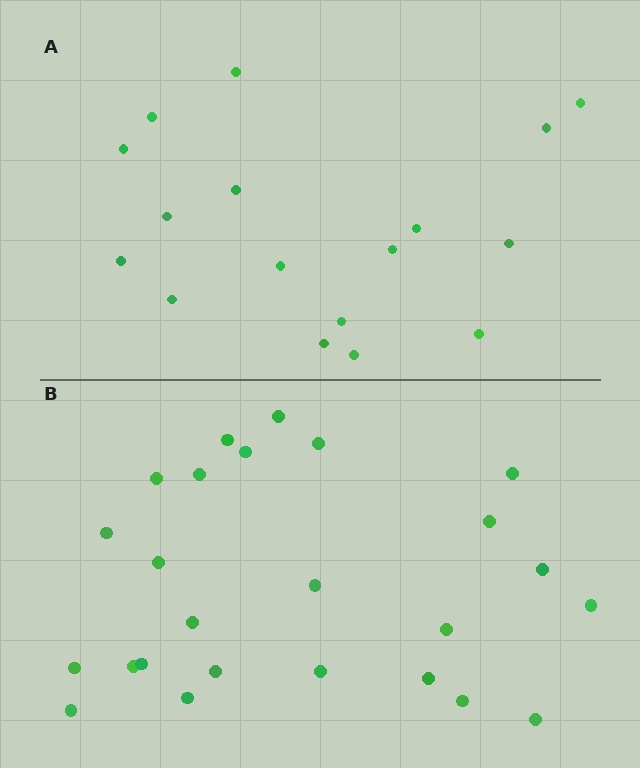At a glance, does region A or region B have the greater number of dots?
Region B (the bottom region) has more dots.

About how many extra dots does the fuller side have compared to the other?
Region B has roughly 8 or so more dots than region A.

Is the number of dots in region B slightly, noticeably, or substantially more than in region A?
Region B has substantially more. The ratio is roughly 1.5 to 1.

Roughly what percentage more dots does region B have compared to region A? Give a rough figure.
About 45% more.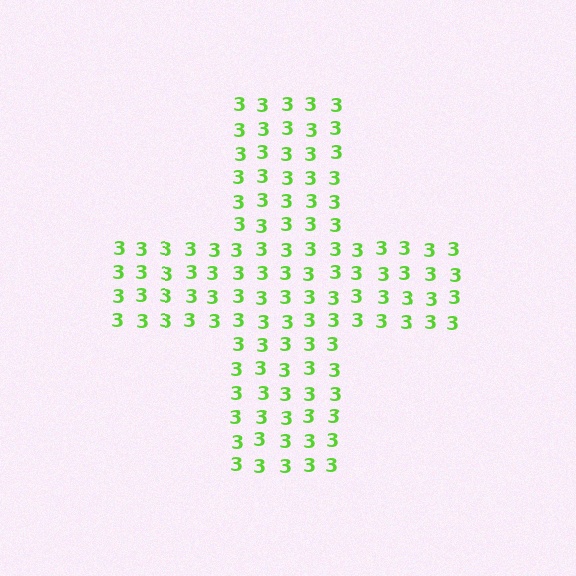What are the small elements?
The small elements are digit 3's.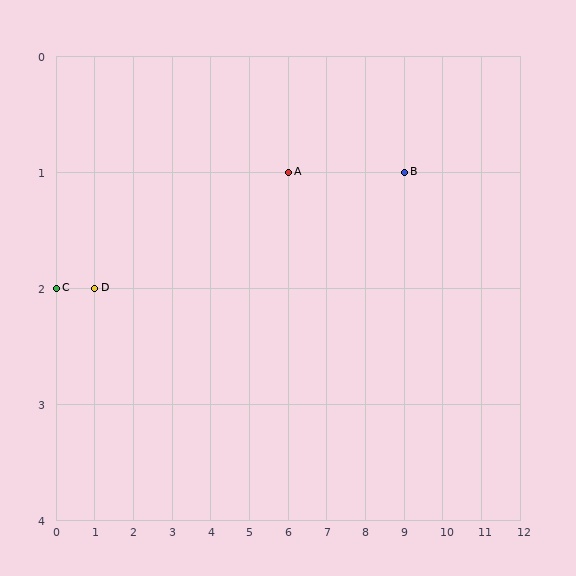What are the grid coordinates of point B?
Point B is at grid coordinates (9, 1).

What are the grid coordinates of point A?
Point A is at grid coordinates (6, 1).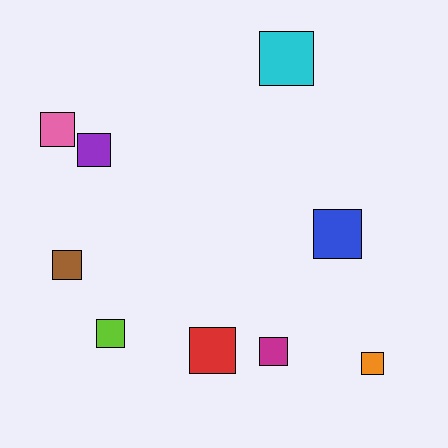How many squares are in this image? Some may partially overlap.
There are 9 squares.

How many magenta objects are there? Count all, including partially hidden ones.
There is 1 magenta object.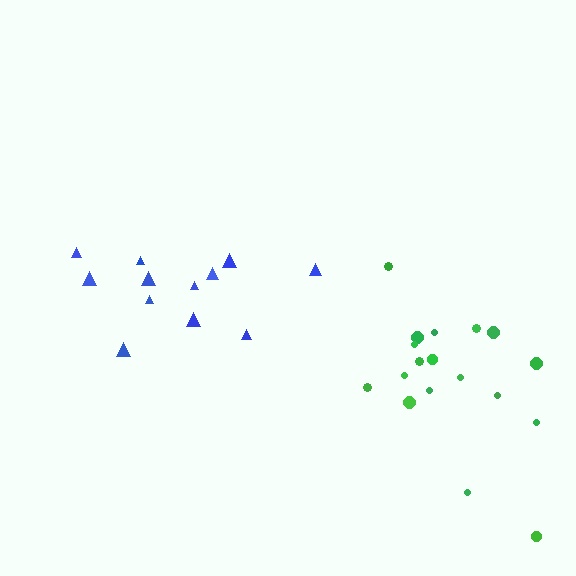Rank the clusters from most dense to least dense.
green, blue.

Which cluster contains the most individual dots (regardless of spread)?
Green (18).